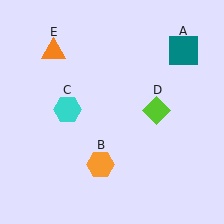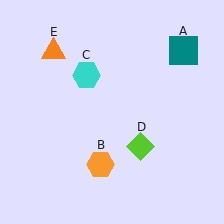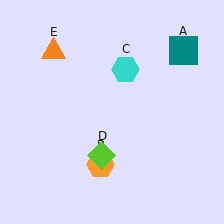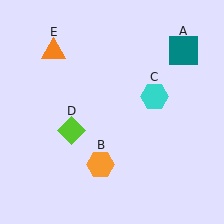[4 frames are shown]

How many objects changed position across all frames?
2 objects changed position: cyan hexagon (object C), lime diamond (object D).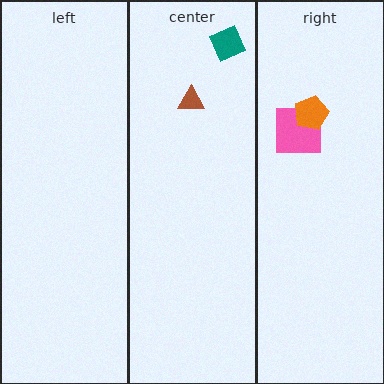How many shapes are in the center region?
2.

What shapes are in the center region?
The brown triangle, the teal diamond.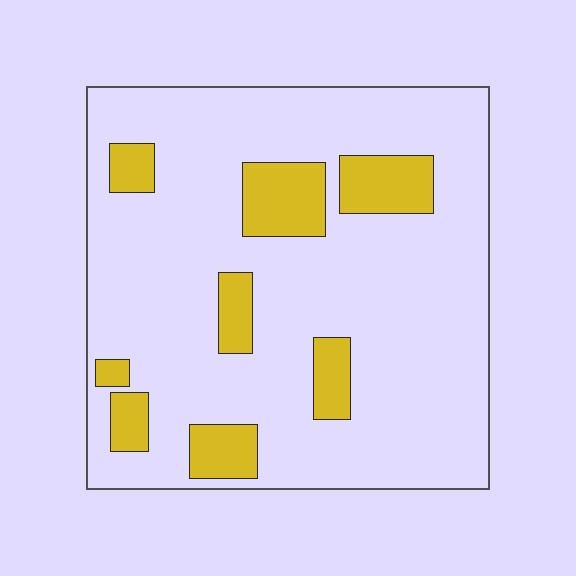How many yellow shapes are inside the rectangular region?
8.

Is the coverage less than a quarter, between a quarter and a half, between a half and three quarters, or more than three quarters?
Less than a quarter.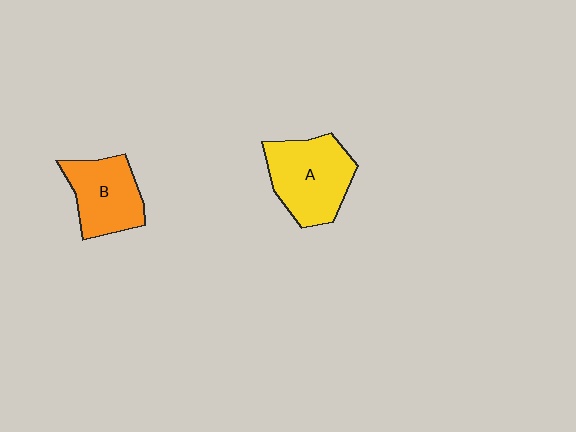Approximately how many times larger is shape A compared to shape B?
Approximately 1.2 times.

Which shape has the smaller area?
Shape B (orange).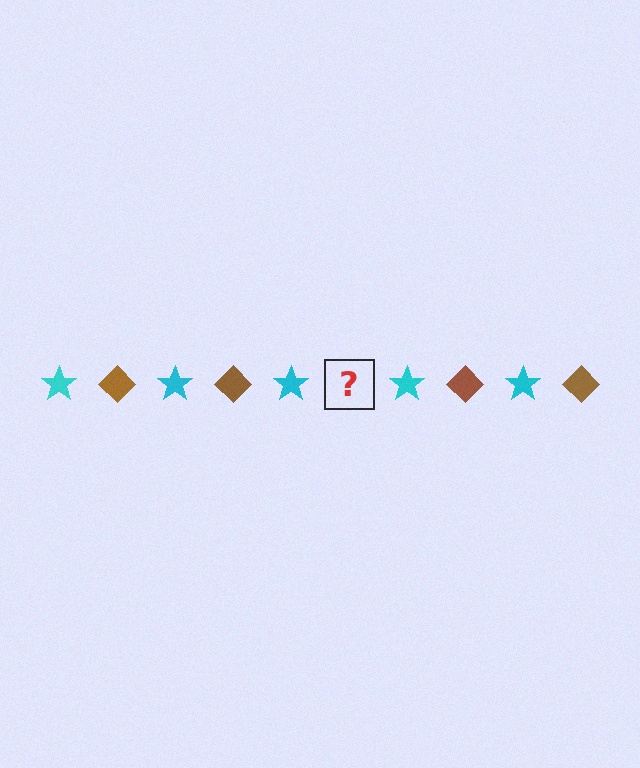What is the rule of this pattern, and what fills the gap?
The rule is that the pattern alternates between cyan star and brown diamond. The gap should be filled with a brown diamond.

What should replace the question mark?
The question mark should be replaced with a brown diamond.